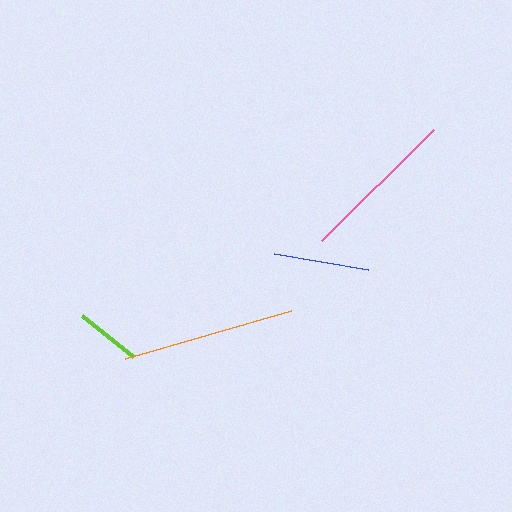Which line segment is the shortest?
The lime line is the shortest at approximately 65 pixels.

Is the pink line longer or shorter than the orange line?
The orange line is longer than the pink line.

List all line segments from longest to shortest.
From longest to shortest: orange, pink, blue, lime.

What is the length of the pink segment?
The pink segment is approximately 158 pixels long.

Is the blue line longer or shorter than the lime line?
The blue line is longer than the lime line.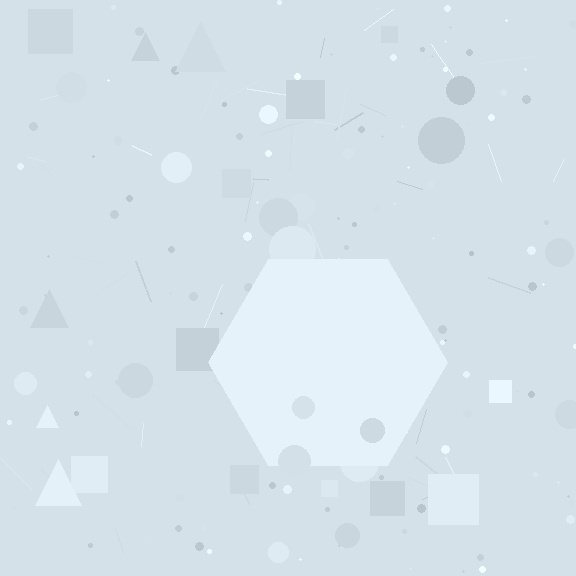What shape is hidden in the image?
A hexagon is hidden in the image.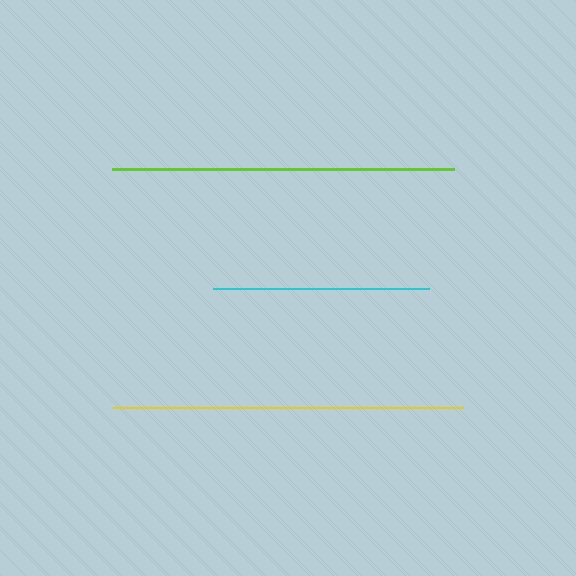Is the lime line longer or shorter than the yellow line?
The yellow line is longer than the lime line.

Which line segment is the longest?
The yellow line is the longest at approximately 349 pixels.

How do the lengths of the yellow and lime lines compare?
The yellow and lime lines are approximately the same length.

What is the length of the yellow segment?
The yellow segment is approximately 349 pixels long.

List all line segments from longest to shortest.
From longest to shortest: yellow, lime, cyan.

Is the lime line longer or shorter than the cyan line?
The lime line is longer than the cyan line.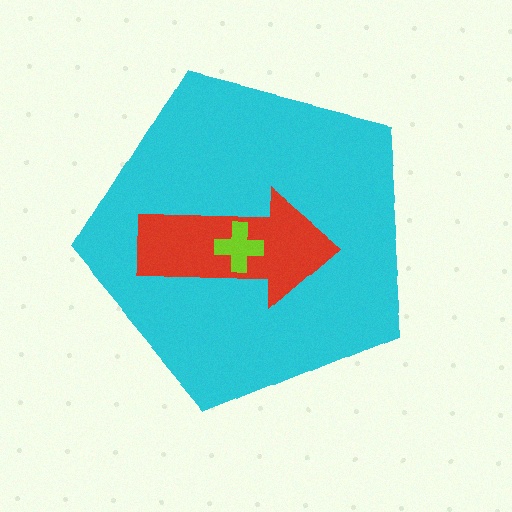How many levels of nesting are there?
3.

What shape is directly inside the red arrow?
The lime cross.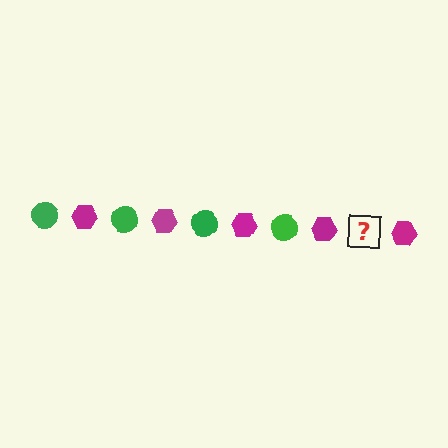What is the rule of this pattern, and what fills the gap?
The rule is that the pattern alternates between green circle and magenta hexagon. The gap should be filled with a green circle.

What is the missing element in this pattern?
The missing element is a green circle.